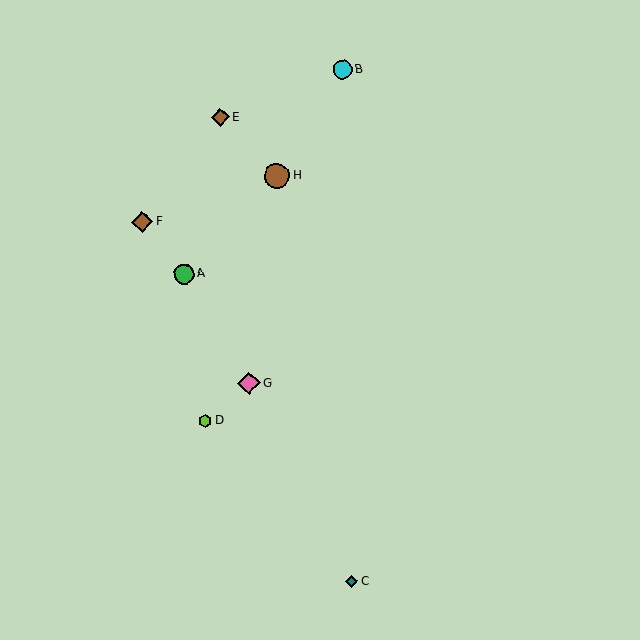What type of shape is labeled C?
Shape C is a teal diamond.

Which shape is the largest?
The brown circle (labeled H) is the largest.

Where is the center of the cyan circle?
The center of the cyan circle is at (343, 69).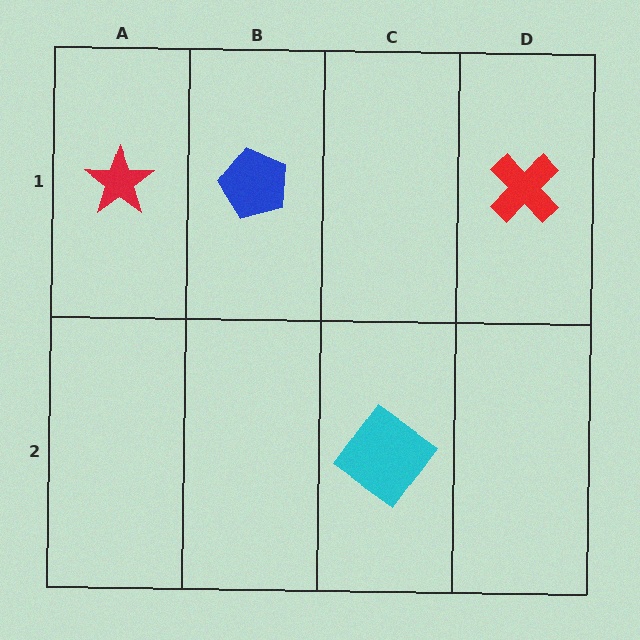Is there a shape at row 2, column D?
No, that cell is empty.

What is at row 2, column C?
A cyan diamond.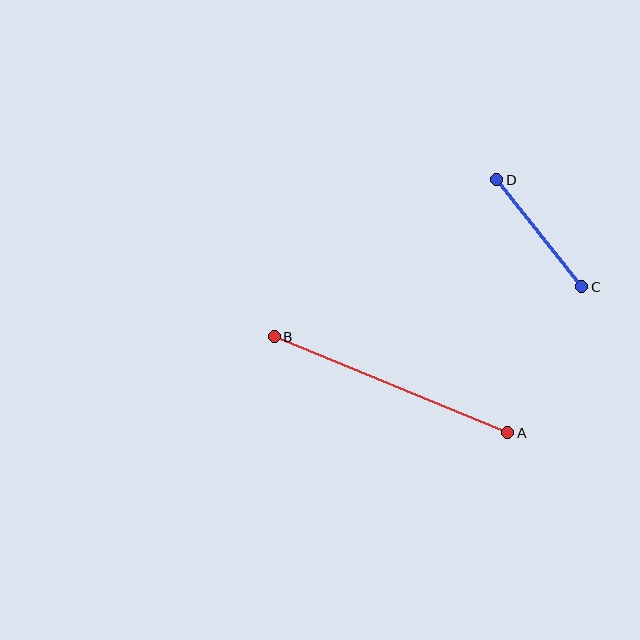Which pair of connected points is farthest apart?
Points A and B are farthest apart.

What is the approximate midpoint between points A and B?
The midpoint is at approximately (391, 385) pixels.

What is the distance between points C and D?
The distance is approximately 137 pixels.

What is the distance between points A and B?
The distance is approximately 252 pixels.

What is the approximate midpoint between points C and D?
The midpoint is at approximately (539, 233) pixels.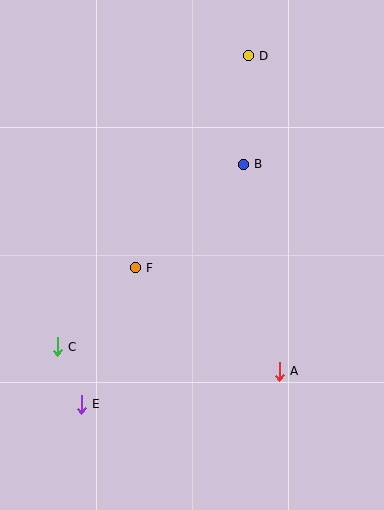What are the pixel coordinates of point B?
Point B is at (243, 164).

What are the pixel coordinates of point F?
Point F is at (135, 268).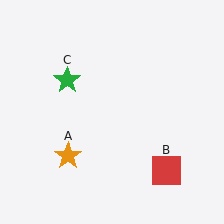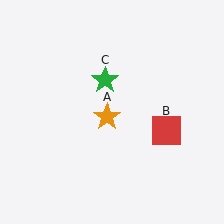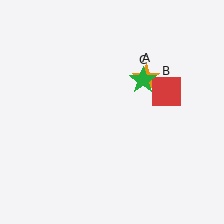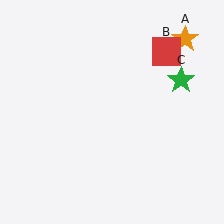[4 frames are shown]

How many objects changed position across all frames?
3 objects changed position: orange star (object A), red square (object B), green star (object C).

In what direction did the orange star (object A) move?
The orange star (object A) moved up and to the right.